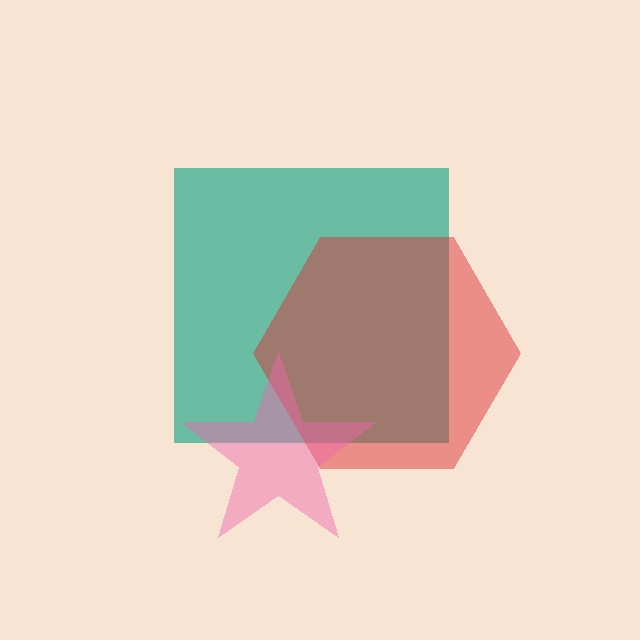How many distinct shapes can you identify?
There are 3 distinct shapes: a teal square, a red hexagon, a pink star.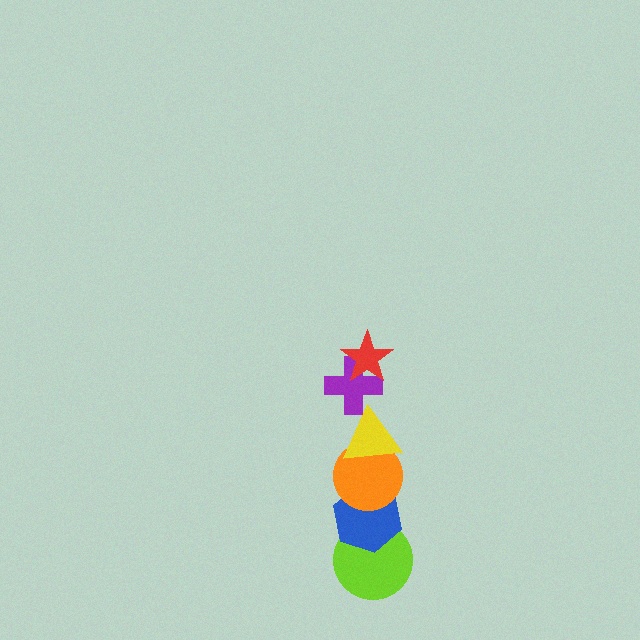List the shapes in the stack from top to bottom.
From top to bottom: the red star, the purple cross, the yellow triangle, the orange circle, the blue hexagon, the lime circle.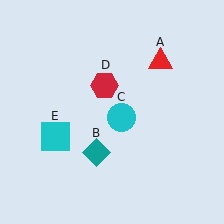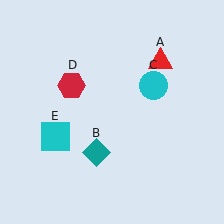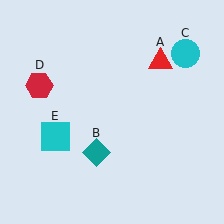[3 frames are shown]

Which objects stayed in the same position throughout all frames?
Red triangle (object A) and teal diamond (object B) and cyan square (object E) remained stationary.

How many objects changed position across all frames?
2 objects changed position: cyan circle (object C), red hexagon (object D).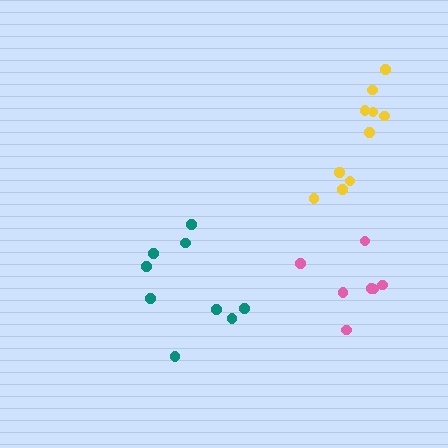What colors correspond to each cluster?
The clusters are colored: teal, pink, yellow.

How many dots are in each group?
Group 1: 9 dots, Group 2: 7 dots, Group 3: 10 dots (26 total).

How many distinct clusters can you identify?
There are 3 distinct clusters.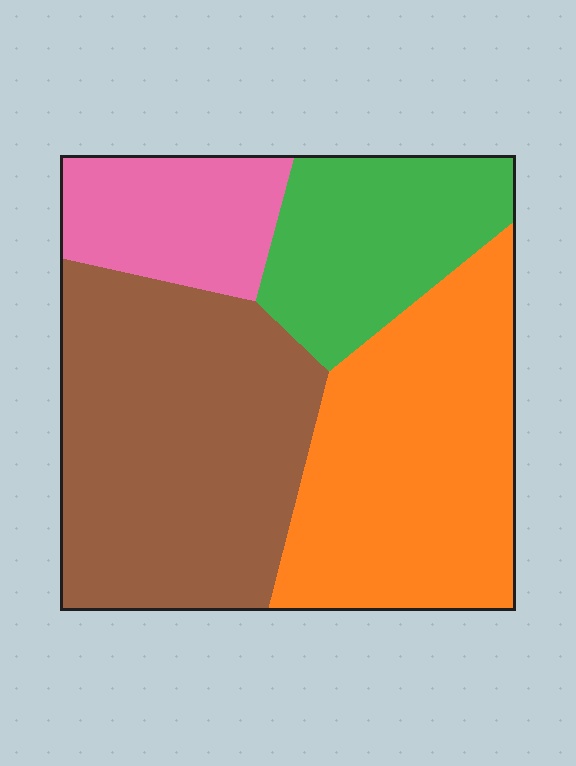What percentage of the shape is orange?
Orange covers 32% of the shape.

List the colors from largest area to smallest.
From largest to smallest: brown, orange, green, pink.